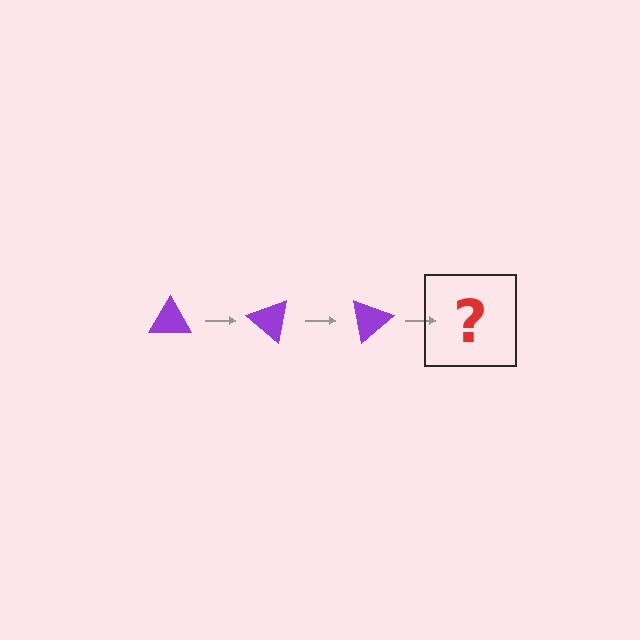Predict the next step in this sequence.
The next step is a purple triangle rotated 120 degrees.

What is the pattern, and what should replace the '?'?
The pattern is that the triangle rotates 40 degrees each step. The '?' should be a purple triangle rotated 120 degrees.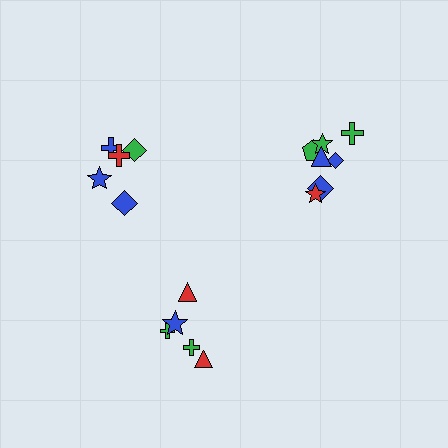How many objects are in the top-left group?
There are 5 objects.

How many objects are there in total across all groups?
There are 17 objects.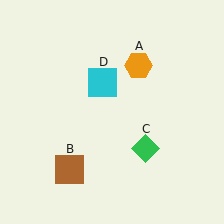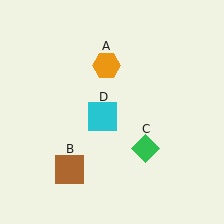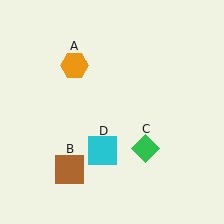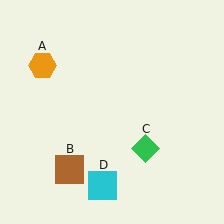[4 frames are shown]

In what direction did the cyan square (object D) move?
The cyan square (object D) moved down.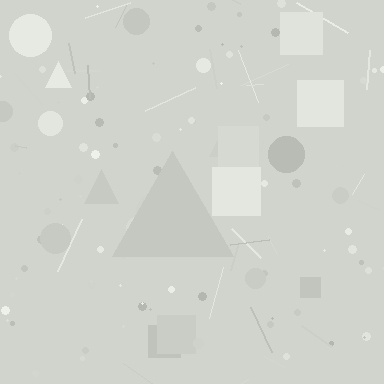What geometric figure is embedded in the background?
A triangle is embedded in the background.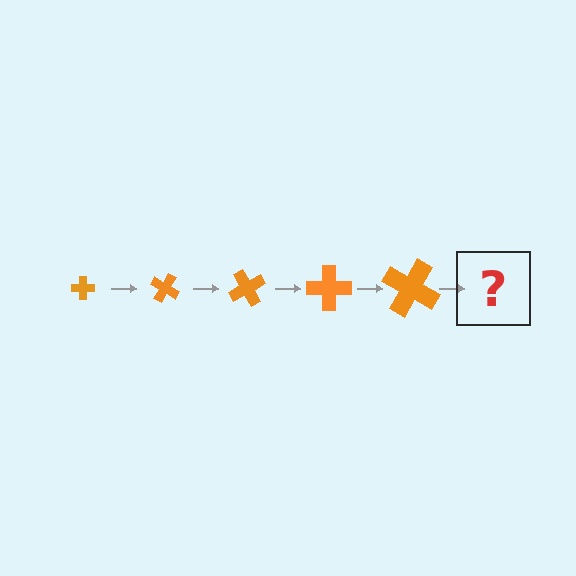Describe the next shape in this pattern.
It should be a cross, larger than the previous one and rotated 150 degrees from the start.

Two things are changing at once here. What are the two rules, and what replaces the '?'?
The two rules are that the cross grows larger each step and it rotates 30 degrees each step. The '?' should be a cross, larger than the previous one and rotated 150 degrees from the start.